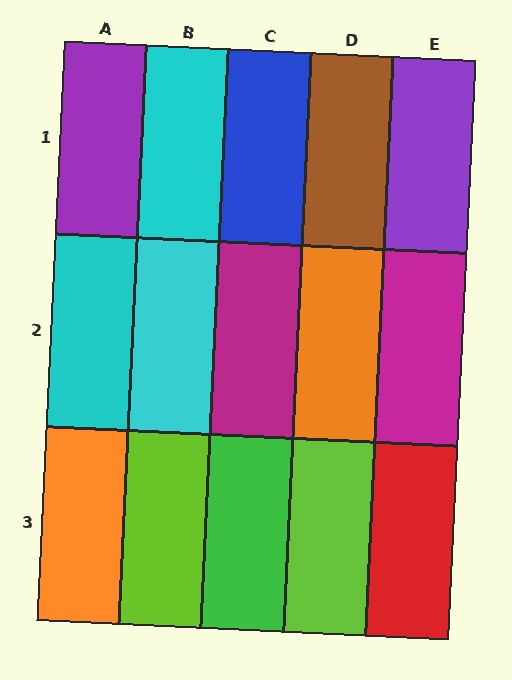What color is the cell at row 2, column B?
Cyan.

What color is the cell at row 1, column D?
Brown.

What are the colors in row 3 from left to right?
Orange, lime, green, lime, red.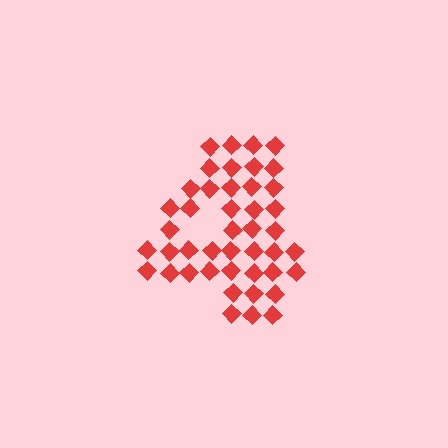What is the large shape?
The large shape is the digit 4.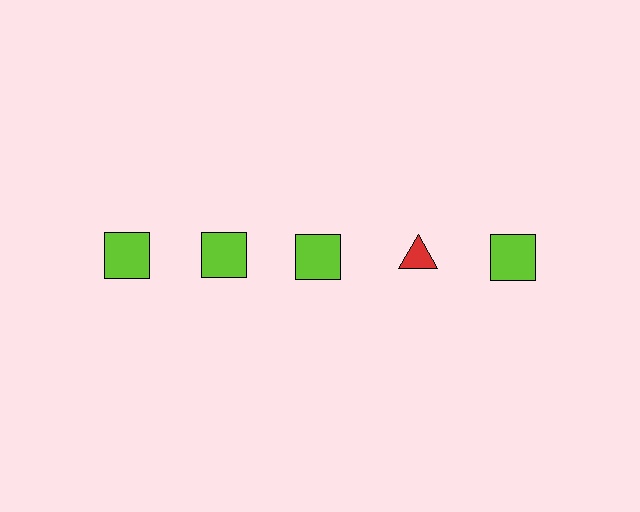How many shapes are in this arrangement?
There are 5 shapes arranged in a grid pattern.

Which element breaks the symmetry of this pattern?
The red triangle in the top row, second from right column breaks the symmetry. All other shapes are lime squares.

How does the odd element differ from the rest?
It differs in both color (red instead of lime) and shape (triangle instead of square).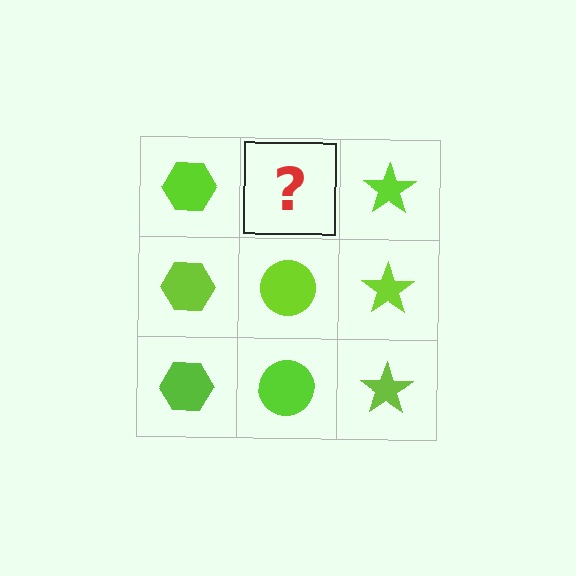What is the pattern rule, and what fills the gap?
The rule is that each column has a consistent shape. The gap should be filled with a lime circle.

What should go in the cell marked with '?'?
The missing cell should contain a lime circle.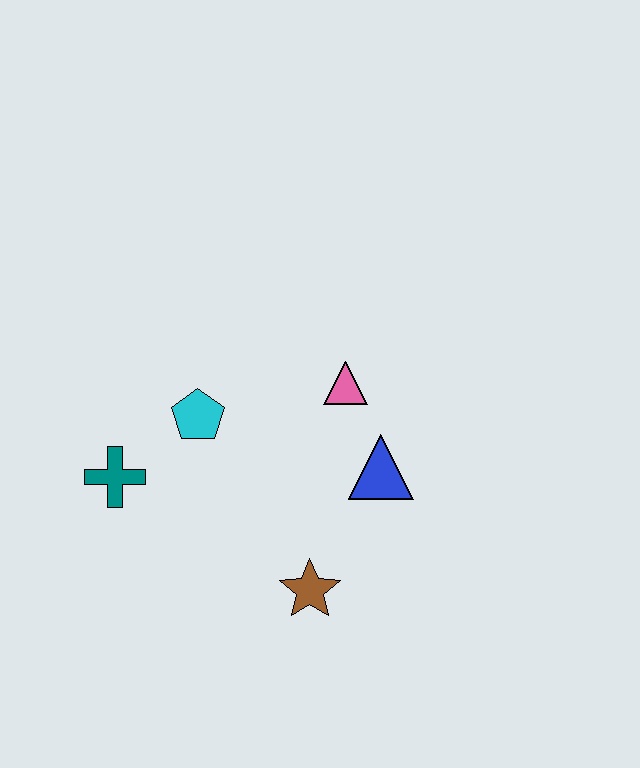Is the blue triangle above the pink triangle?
No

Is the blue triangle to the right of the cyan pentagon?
Yes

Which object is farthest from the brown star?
The teal cross is farthest from the brown star.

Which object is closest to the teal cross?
The cyan pentagon is closest to the teal cross.